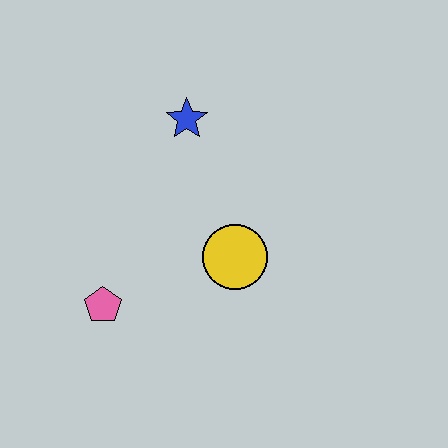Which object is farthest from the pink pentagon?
The blue star is farthest from the pink pentagon.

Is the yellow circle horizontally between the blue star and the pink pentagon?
No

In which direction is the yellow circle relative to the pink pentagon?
The yellow circle is to the right of the pink pentagon.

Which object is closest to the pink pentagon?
The yellow circle is closest to the pink pentagon.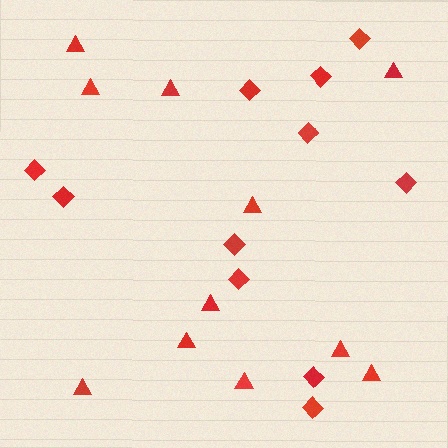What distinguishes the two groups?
There are 2 groups: one group of triangles (11) and one group of diamonds (11).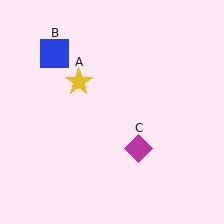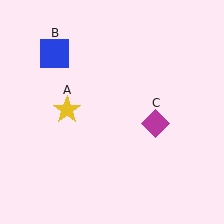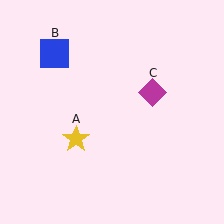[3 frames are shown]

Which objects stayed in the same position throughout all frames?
Blue square (object B) remained stationary.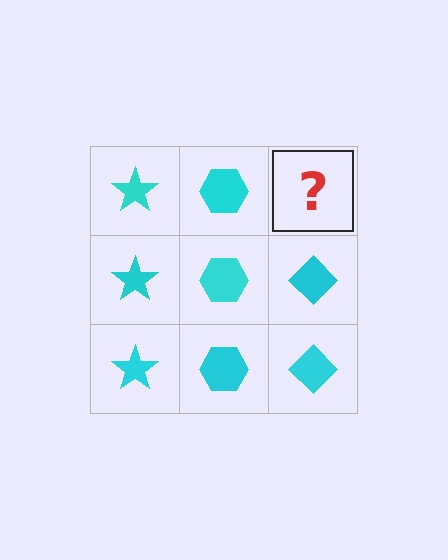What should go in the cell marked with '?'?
The missing cell should contain a cyan diamond.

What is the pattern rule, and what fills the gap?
The rule is that each column has a consistent shape. The gap should be filled with a cyan diamond.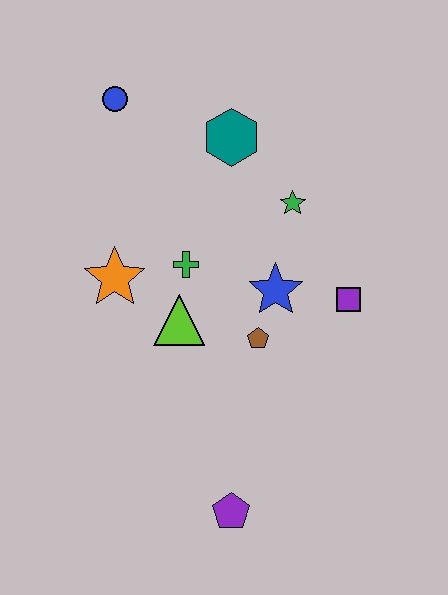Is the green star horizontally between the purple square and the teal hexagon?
Yes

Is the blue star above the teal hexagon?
No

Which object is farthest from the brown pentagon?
The blue circle is farthest from the brown pentagon.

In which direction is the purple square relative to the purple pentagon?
The purple square is above the purple pentagon.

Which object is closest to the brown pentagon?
The blue star is closest to the brown pentagon.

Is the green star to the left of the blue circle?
No